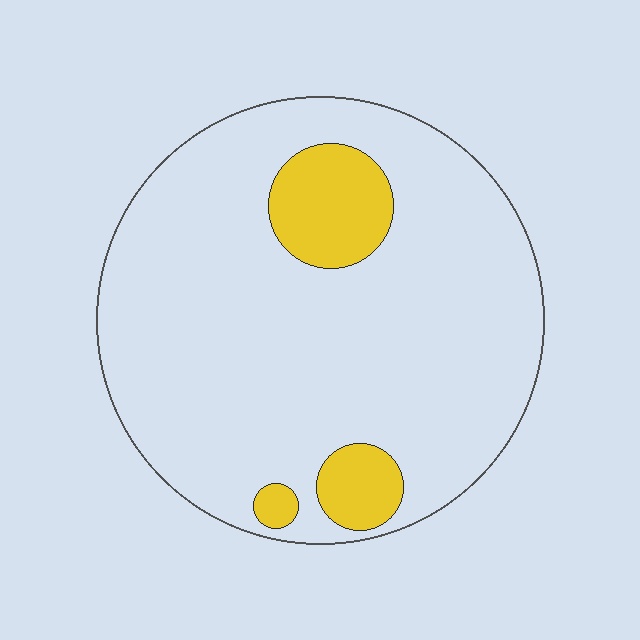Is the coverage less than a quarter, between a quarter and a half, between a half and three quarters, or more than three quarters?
Less than a quarter.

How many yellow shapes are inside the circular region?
3.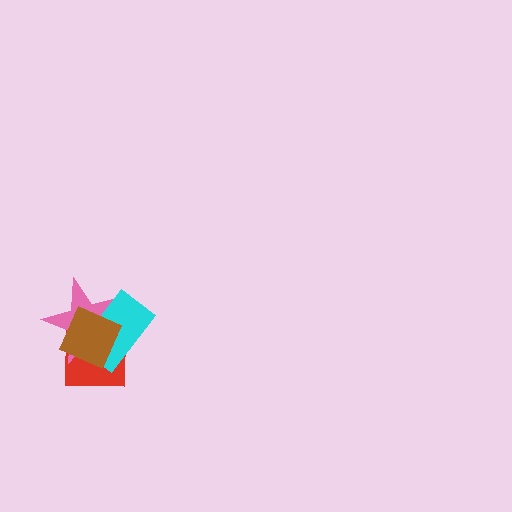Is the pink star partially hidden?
Yes, it is partially covered by another shape.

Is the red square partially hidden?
Yes, it is partially covered by another shape.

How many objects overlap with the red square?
3 objects overlap with the red square.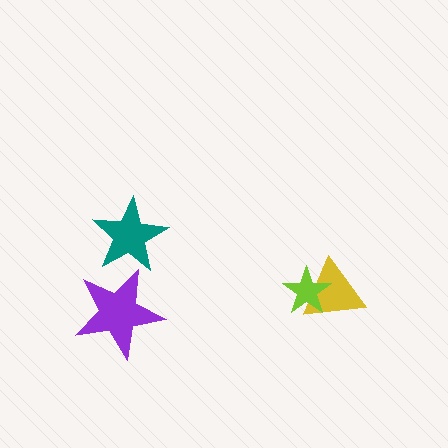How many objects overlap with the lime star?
1 object overlaps with the lime star.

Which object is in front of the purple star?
The teal star is in front of the purple star.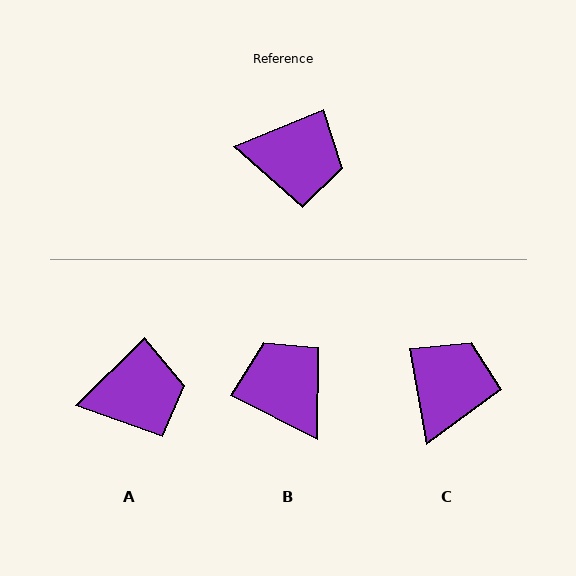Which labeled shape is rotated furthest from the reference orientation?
B, about 131 degrees away.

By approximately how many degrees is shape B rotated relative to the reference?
Approximately 131 degrees counter-clockwise.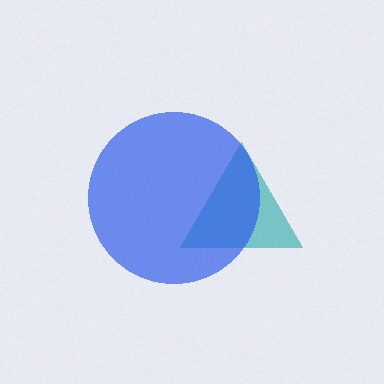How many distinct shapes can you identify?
There are 2 distinct shapes: a teal triangle, a blue circle.